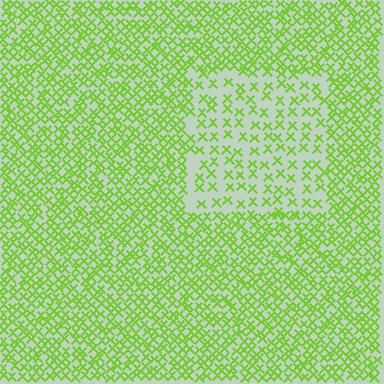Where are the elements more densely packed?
The elements are more densely packed outside the rectangle boundary.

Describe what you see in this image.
The image contains small lime elements arranged at two different densities. A rectangle-shaped region is visible where the elements are less densely packed than the surrounding area.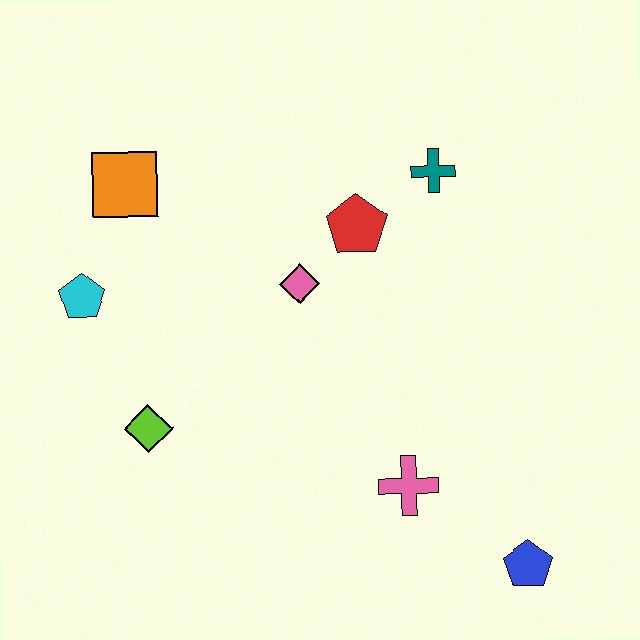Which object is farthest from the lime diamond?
The blue pentagon is farthest from the lime diamond.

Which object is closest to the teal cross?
The red pentagon is closest to the teal cross.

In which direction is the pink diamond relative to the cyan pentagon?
The pink diamond is to the right of the cyan pentagon.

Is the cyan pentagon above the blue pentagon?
Yes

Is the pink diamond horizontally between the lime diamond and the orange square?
No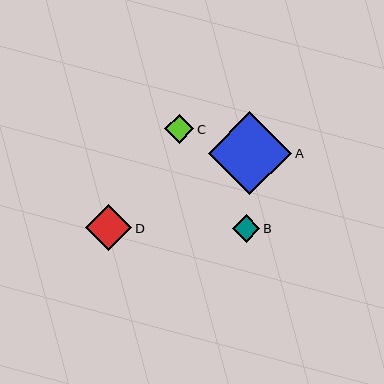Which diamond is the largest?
Diamond A is the largest with a size of approximately 84 pixels.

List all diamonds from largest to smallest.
From largest to smallest: A, D, C, B.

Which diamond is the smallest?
Diamond B is the smallest with a size of approximately 28 pixels.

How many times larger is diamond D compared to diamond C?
Diamond D is approximately 1.6 times the size of diamond C.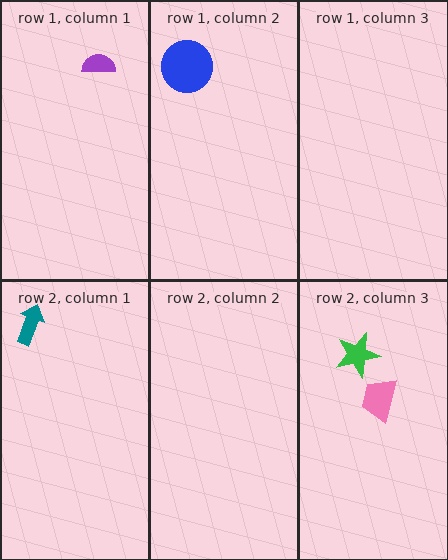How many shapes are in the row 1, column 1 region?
1.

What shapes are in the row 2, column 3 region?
The pink trapezoid, the green star.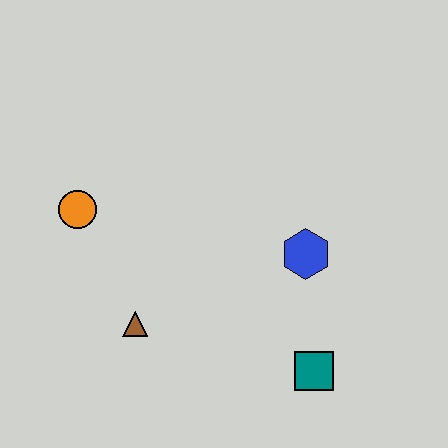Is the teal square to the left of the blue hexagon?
No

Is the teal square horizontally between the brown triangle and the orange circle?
No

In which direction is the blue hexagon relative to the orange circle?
The blue hexagon is to the right of the orange circle.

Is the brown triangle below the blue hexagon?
Yes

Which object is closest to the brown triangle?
The orange circle is closest to the brown triangle.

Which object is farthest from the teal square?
The orange circle is farthest from the teal square.